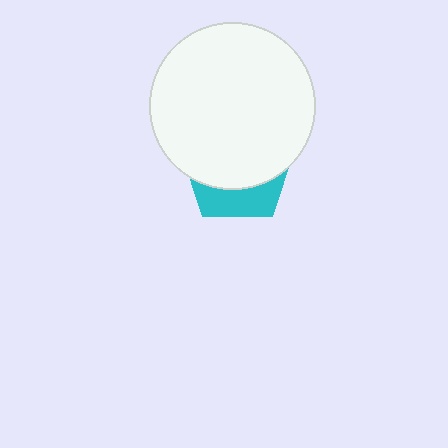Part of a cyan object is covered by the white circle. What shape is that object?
It is a pentagon.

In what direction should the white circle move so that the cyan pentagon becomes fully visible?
The white circle should move up. That is the shortest direction to clear the overlap and leave the cyan pentagon fully visible.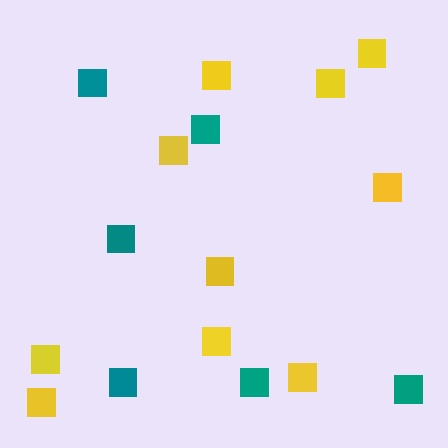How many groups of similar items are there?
There are 2 groups: one group of yellow squares (10) and one group of teal squares (6).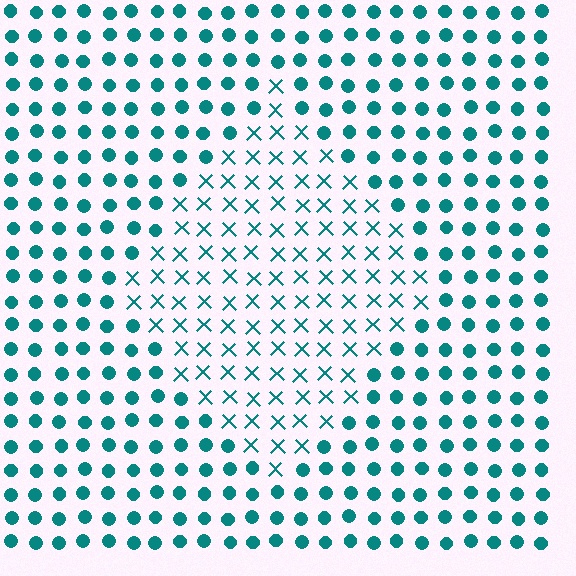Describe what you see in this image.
The image is filled with small teal elements arranged in a uniform grid. A diamond-shaped region contains X marks, while the surrounding area contains circles. The boundary is defined purely by the change in element shape.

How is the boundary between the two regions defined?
The boundary is defined by a change in element shape: X marks inside vs. circles outside. All elements share the same color and spacing.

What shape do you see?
I see a diamond.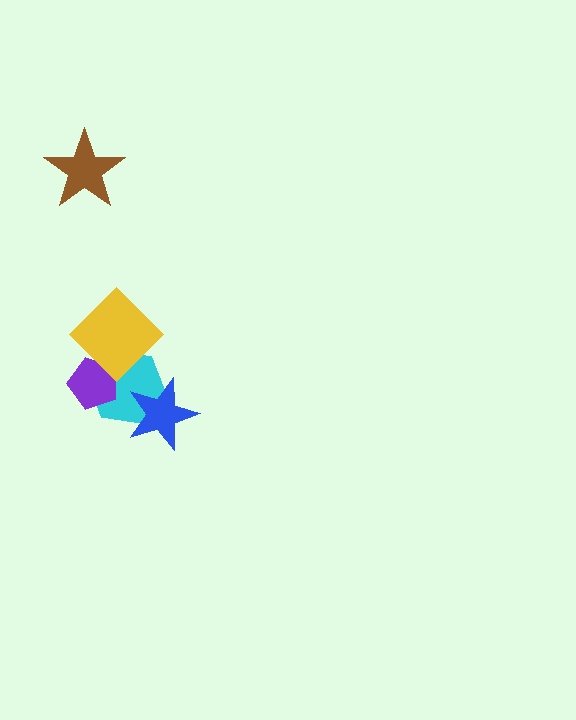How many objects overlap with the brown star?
0 objects overlap with the brown star.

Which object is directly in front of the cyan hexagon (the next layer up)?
The purple pentagon is directly in front of the cyan hexagon.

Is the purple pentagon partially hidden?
Yes, it is partially covered by another shape.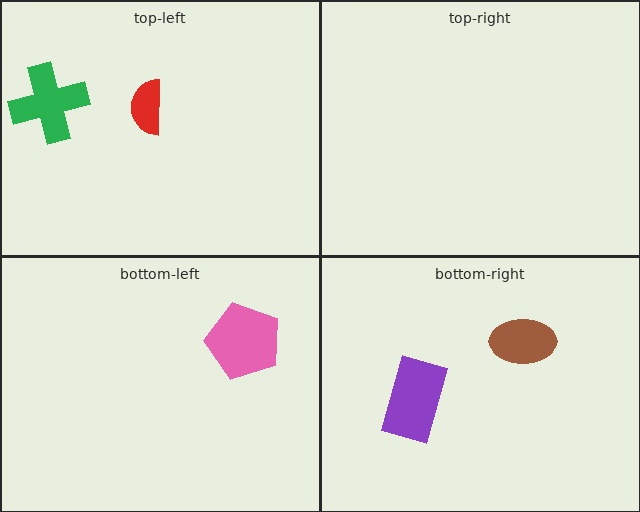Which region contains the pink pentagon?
The bottom-left region.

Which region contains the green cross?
The top-left region.